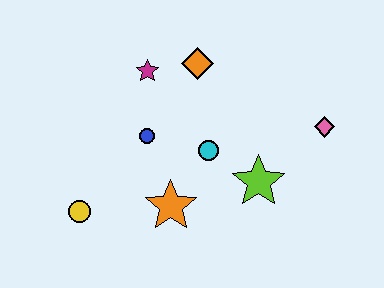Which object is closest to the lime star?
The cyan circle is closest to the lime star.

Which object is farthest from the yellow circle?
The pink diamond is farthest from the yellow circle.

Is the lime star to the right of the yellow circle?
Yes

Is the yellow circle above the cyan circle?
No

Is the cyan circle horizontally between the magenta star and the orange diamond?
No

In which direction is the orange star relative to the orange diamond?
The orange star is below the orange diamond.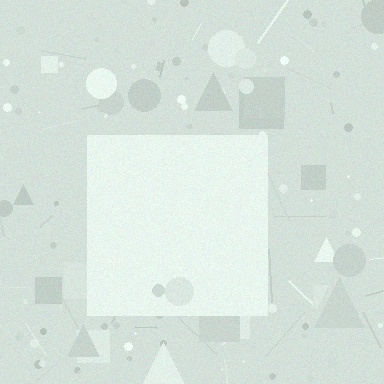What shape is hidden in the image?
A square is hidden in the image.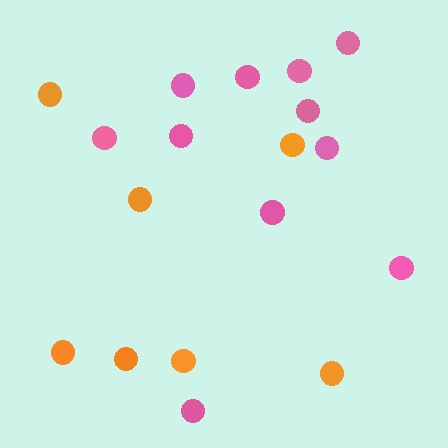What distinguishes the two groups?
There are 2 groups: one group of orange circles (7) and one group of pink circles (11).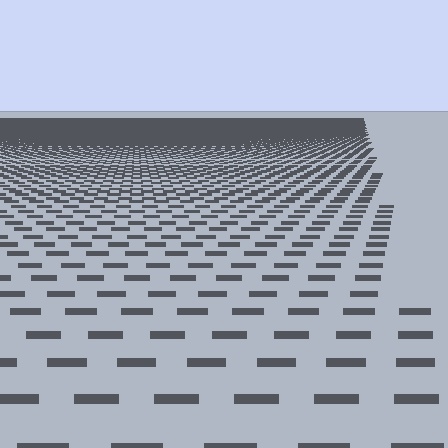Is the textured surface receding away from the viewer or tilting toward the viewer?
The surface is receding away from the viewer. Texture elements get smaller and denser toward the top.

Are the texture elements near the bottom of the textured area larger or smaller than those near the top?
Larger. Near the bottom, elements are closer to the viewer and appear at a bigger on-screen size.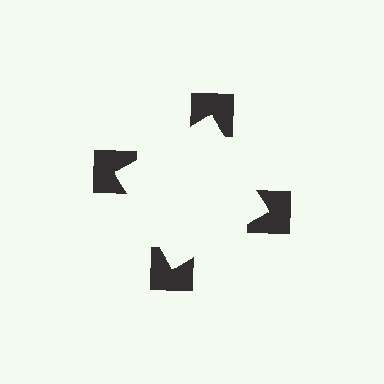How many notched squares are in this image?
There are 4 — one at each vertex of the illusory square.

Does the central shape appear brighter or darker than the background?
It typically appears slightly brighter than the background, even though no actual brightness change is drawn.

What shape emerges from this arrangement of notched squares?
An illusory square — its edges are inferred from the aligned wedge cuts in the notched squares, not physically drawn.